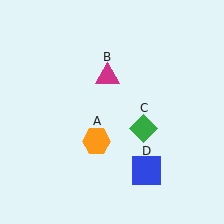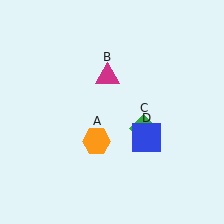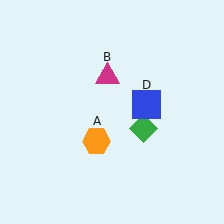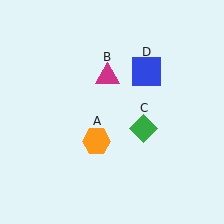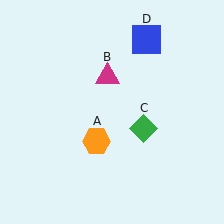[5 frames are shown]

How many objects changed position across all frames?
1 object changed position: blue square (object D).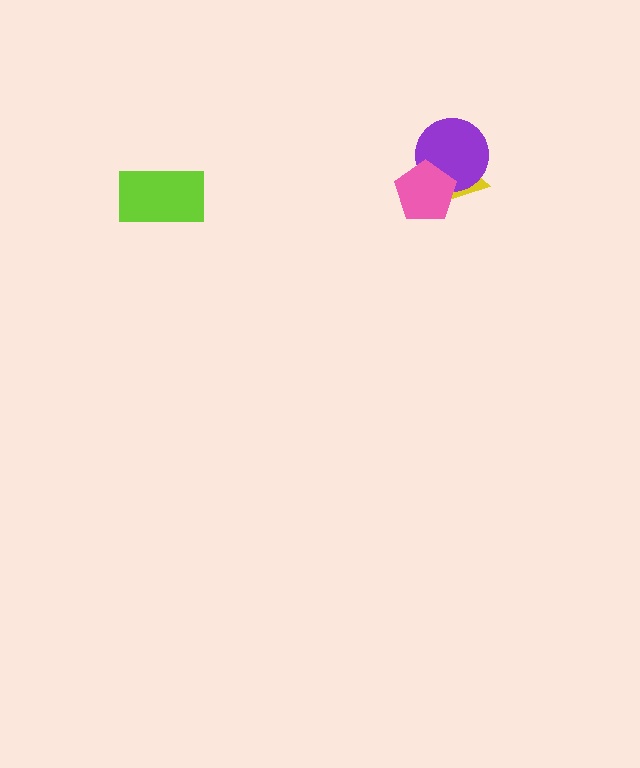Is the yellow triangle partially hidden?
Yes, it is partially covered by another shape.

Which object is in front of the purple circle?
The pink pentagon is in front of the purple circle.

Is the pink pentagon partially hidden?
No, no other shape covers it.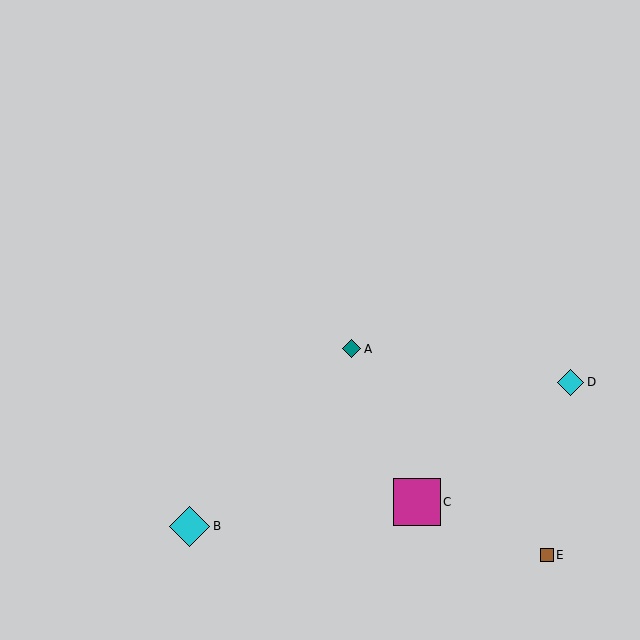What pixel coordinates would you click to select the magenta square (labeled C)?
Click at (417, 502) to select the magenta square C.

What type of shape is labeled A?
Shape A is a teal diamond.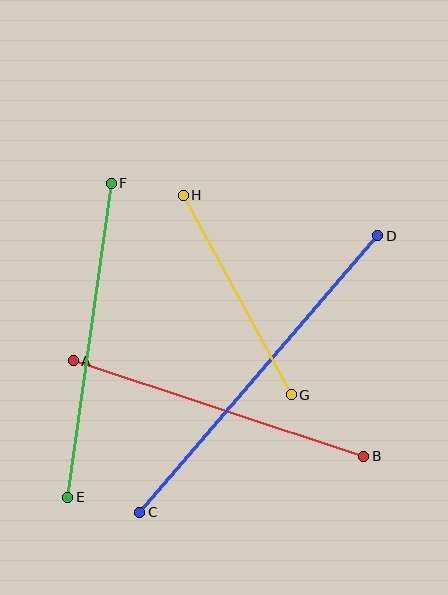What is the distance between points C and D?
The distance is approximately 365 pixels.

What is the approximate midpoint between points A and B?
The midpoint is at approximately (219, 409) pixels.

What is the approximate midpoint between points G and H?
The midpoint is at approximately (237, 295) pixels.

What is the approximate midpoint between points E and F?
The midpoint is at approximately (89, 340) pixels.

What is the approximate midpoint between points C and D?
The midpoint is at approximately (259, 374) pixels.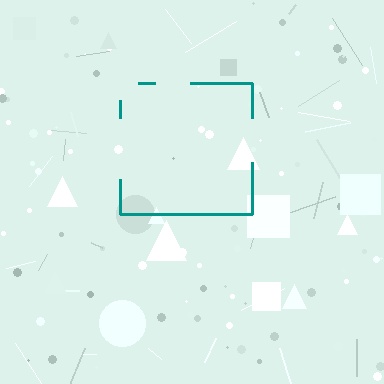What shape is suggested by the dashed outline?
The dashed outline suggests a square.